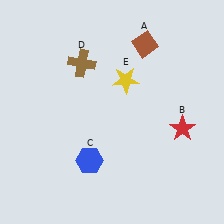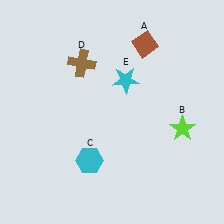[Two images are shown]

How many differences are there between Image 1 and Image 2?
There are 3 differences between the two images.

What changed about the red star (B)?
In Image 1, B is red. In Image 2, it changed to lime.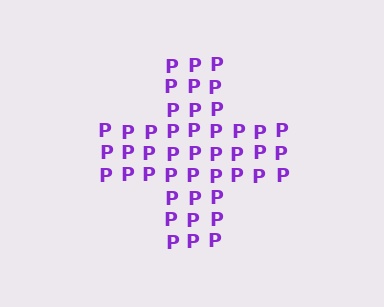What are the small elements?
The small elements are letter P's.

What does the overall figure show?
The overall figure shows a cross.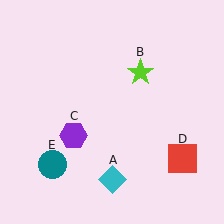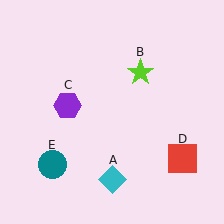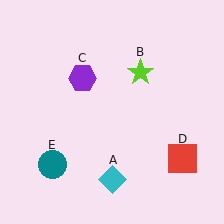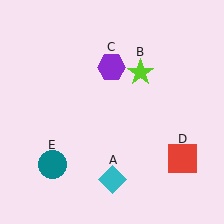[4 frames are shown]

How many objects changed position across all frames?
1 object changed position: purple hexagon (object C).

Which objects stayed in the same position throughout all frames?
Cyan diamond (object A) and lime star (object B) and red square (object D) and teal circle (object E) remained stationary.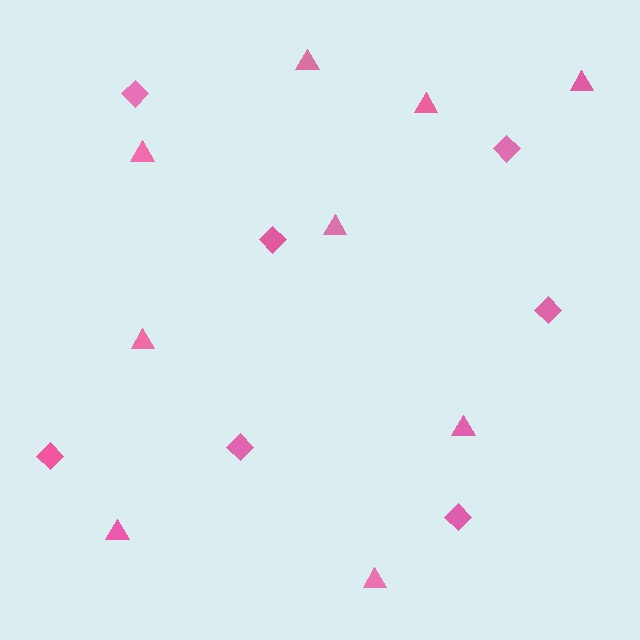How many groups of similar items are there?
There are 2 groups: one group of diamonds (7) and one group of triangles (9).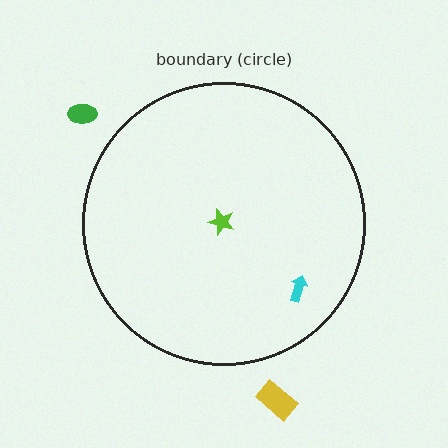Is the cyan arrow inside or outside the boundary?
Inside.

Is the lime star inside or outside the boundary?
Inside.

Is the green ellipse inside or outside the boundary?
Outside.